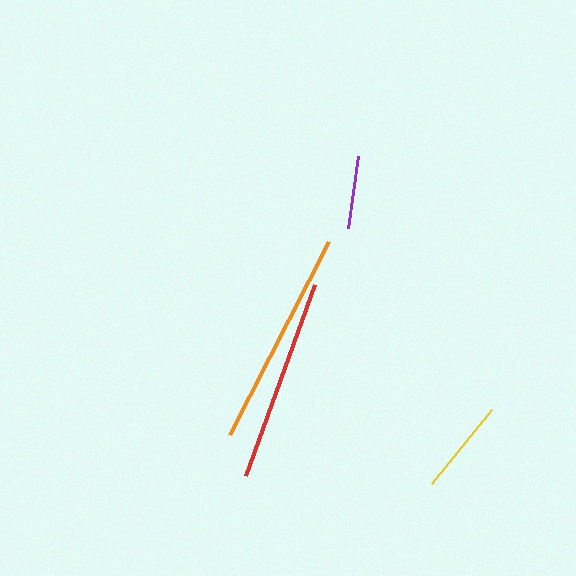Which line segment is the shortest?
The purple line is the shortest at approximately 73 pixels.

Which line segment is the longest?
The orange line is the longest at approximately 217 pixels.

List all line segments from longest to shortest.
From longest to shortest: orange, red, yellow, purple.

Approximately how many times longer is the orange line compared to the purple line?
The orange line is approximately 3.0 times the length of the purple line.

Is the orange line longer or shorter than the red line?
The orange line is longer than the red line.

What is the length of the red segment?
The red segment is approximately 203 pixels long.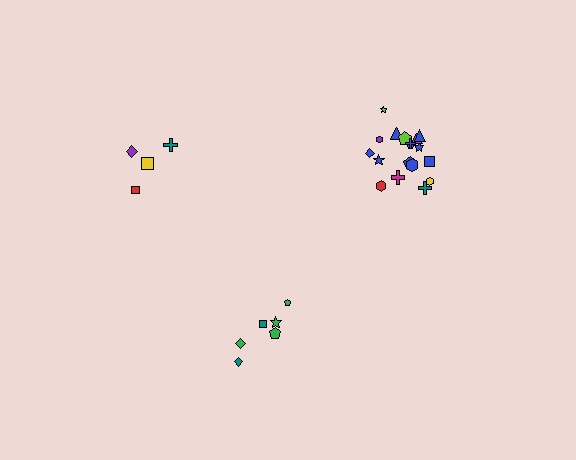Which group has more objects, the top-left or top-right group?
The top-right group.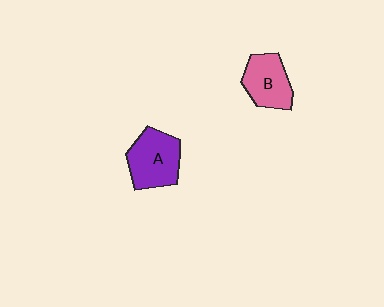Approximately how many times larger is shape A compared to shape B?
Approximately 1.2 times.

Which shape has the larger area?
Shape A (purple).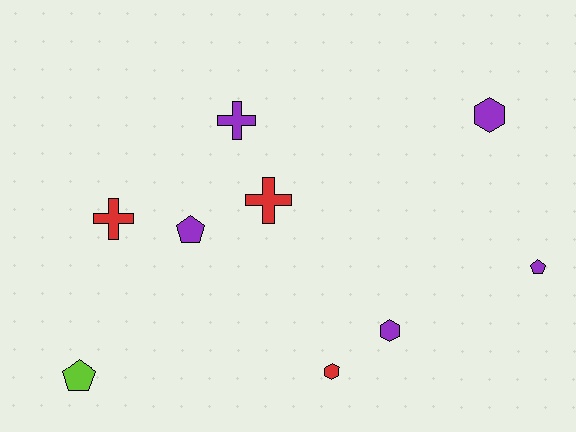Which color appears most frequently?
Purple, with 5 objects.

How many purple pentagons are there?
There are 2 purple pentagons.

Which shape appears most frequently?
Hexagon, with 3 objects.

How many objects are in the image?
There are 9 objects.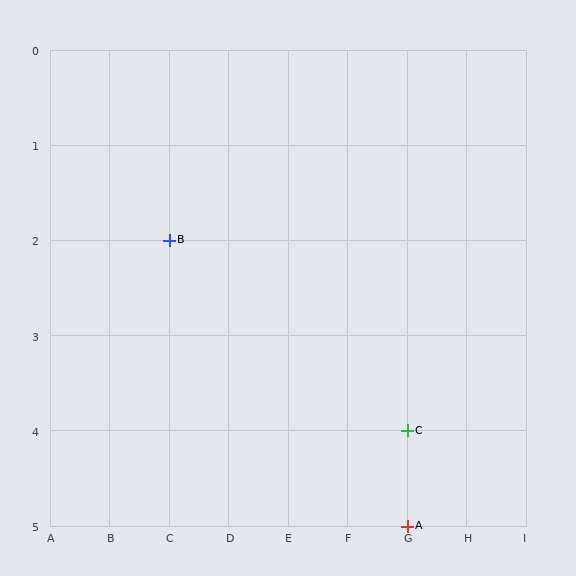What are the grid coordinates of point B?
Point B is at grid coordinates (C, 2).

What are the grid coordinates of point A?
Point A is at grid coordinates (G, 5).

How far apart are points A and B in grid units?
Points A and B are 4 columns and 3 rows apart (about 5.0 grid units diagonally).